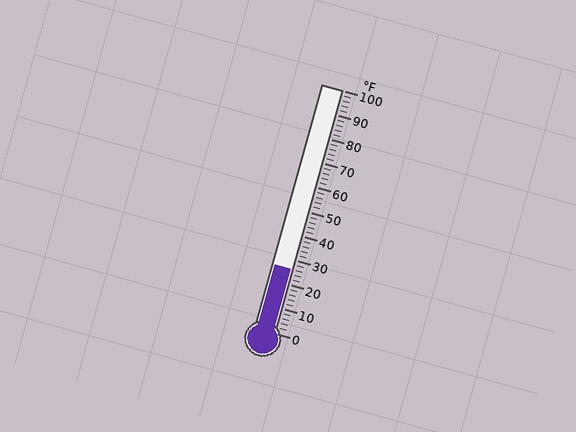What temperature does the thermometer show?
The thermometer shows approximately 26°F.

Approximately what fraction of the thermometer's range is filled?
The thermometer is filled to approximately 25% of its range.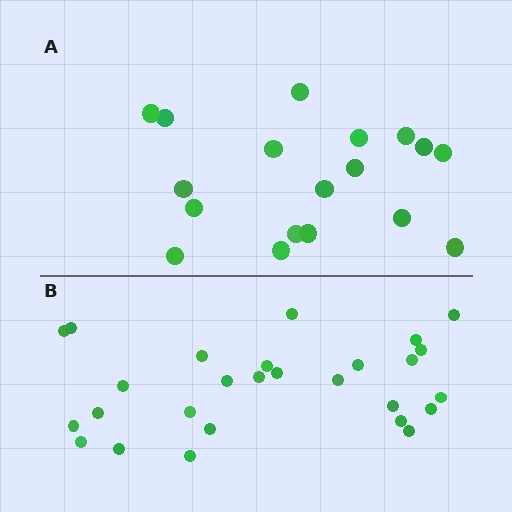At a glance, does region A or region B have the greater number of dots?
Region B (the bottom region) has more dots.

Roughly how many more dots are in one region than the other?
Region B has roughly 8 or so more dots than region A.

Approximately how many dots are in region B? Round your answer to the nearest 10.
About 30 dots. (The exact count is 27, which rounds to 30.)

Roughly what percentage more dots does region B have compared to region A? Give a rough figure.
About 50% more.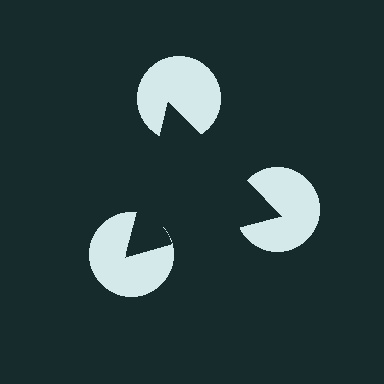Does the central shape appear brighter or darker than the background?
It typically appears slightly darker than the background, even though no actual brightness change is drawn.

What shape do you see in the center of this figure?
An illusory triangle — its edges are inferred from the aligned wedge cuts in the pac-man discs, not physically drawn.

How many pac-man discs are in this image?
There are 3 — one at each vertex of the illusory triangle.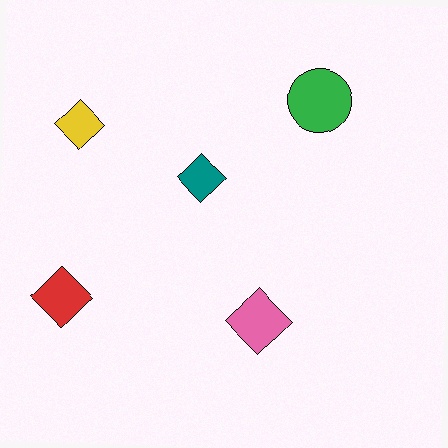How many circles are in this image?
There is 1 circle.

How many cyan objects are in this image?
There are no cyan objects.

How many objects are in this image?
There are 5 objects.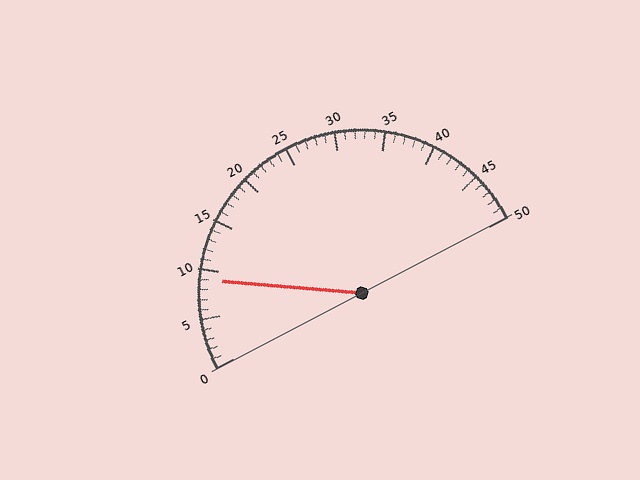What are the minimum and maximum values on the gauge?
The gauge ranges from 0 to 50.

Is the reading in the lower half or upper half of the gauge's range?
The reading is in the lower half of the range (0 to 50).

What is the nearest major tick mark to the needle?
The nearest major tick mark is 10.